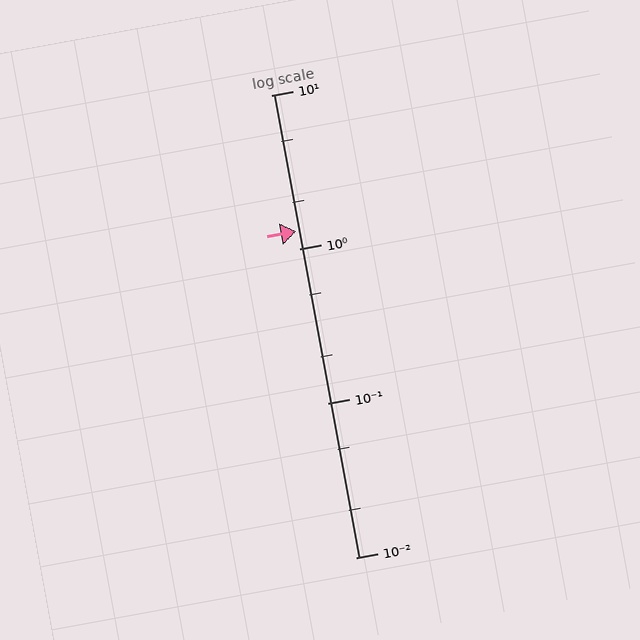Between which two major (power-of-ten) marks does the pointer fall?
The pointer is between 1 and 10.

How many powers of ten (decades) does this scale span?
The scale spans 3 decades, from 0.01 to 10.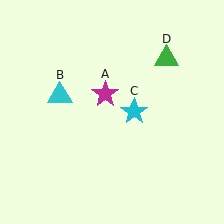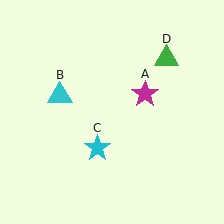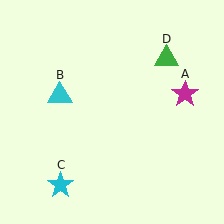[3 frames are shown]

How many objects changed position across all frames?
2 objects changed position: magenta star (object A), cyan star (object C).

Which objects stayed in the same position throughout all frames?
Cyan triangle (object B) and green triangle (object D) remained stationary.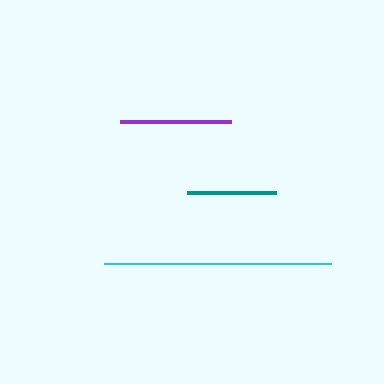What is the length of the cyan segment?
The cyan segment is approximately 227 pixels long.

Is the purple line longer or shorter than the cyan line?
The cyan line is longer than the purple line.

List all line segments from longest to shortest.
From longest to shortest: cyan, purple, teal.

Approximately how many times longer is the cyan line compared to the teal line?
The cyan line is approximately 2.5 times the length of the teal line.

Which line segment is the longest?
The cyan line is the longest at approximately 227 pixels.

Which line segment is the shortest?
The teal line is the shortest at approximately 89 pixels.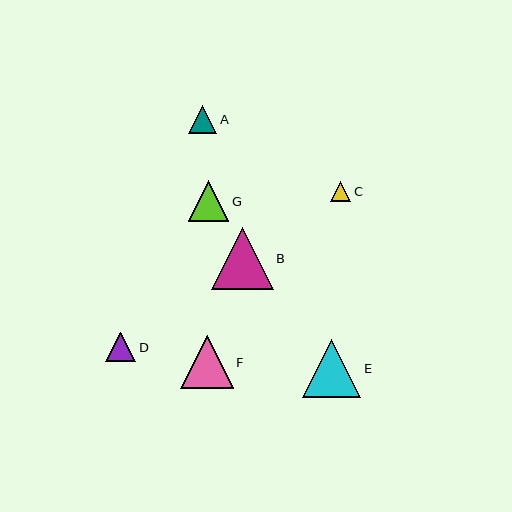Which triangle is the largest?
Triangle B is the largest with a size of approximately 62 pixels.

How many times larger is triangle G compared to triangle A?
Triangle G is approximately 1.4 times the size of triangle A.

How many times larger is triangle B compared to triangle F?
Triangle B is approximately 1.2 times the size of triangle F.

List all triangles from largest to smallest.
From largest to smallest: B, E, F, G, D, A, C.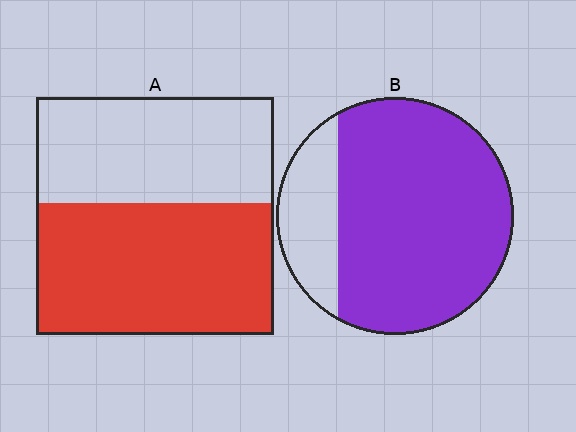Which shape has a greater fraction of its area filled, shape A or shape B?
Shape B.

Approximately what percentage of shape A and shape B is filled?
A is approximately 55% and B is approximately 80%.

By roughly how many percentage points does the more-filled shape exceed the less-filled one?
By roughly 25 percentage points (B over A).